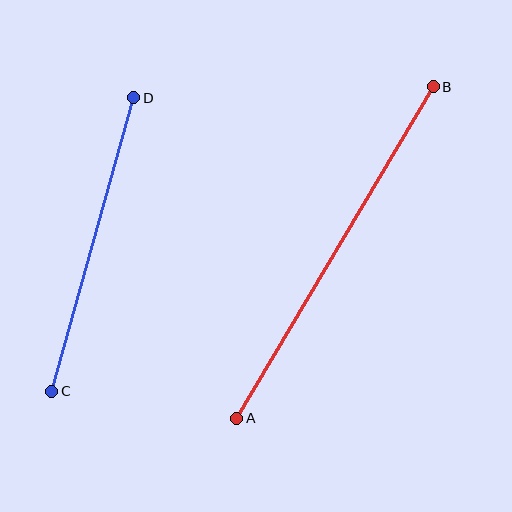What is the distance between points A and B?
The distance is approximately 385 pixels.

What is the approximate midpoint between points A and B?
The midpoint is at approximately (335, 253) pixels.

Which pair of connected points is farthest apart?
Points A and B are farthest apart.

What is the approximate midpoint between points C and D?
The midpoint is at approximately (93, 245) pixels.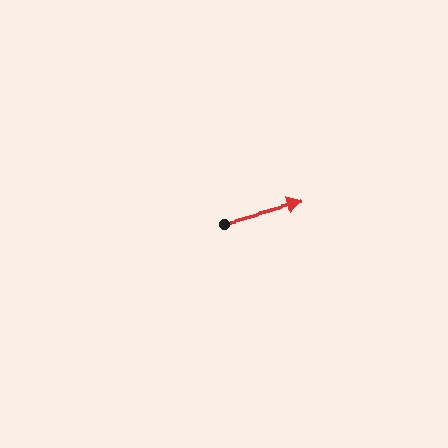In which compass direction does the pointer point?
East.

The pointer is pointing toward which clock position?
Roughly 3 o'clock.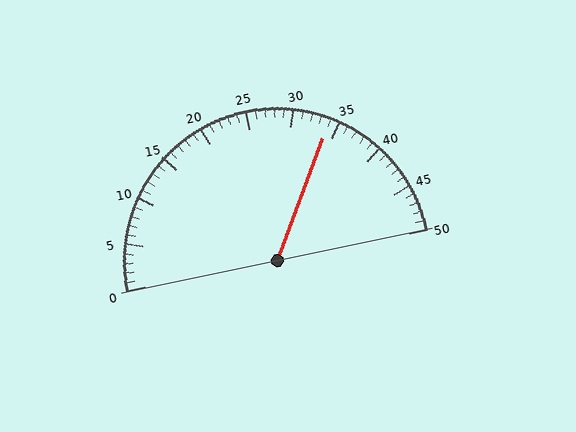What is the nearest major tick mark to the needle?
The nearest major tick mark is 35.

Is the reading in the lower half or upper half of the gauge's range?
The reading is in the upper half of the range (0 to 50).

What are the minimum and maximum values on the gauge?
The gauge ranges from 0 to 50.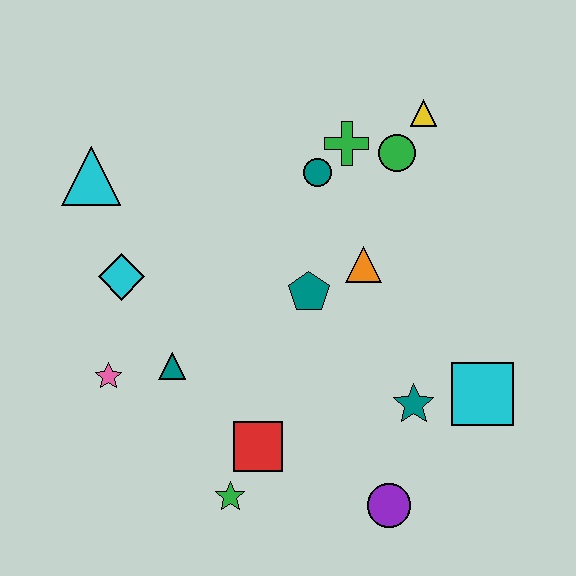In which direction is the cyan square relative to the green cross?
The cyan square is below the green cross.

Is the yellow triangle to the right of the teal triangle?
Yes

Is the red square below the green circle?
Yes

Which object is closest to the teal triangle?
The pink star is closest to the teal triangle.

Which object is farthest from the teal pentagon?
The cyan triangle is farthest from the teal pentagon.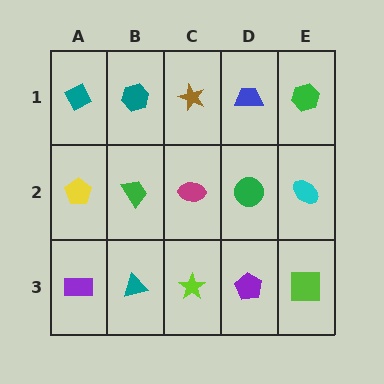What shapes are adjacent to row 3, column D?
A green circle (row 2, column D), a lime star (row 3, column C), a lime square (row 3, column E).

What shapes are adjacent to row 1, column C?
A magenta ellipse (row 2, column C), a teal hexagon (row 1, column B), a blue trapezoid (row 1, column D).